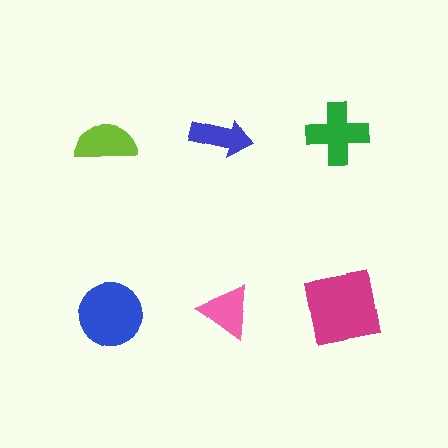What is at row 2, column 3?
A magenta square.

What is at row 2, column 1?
A blue circle.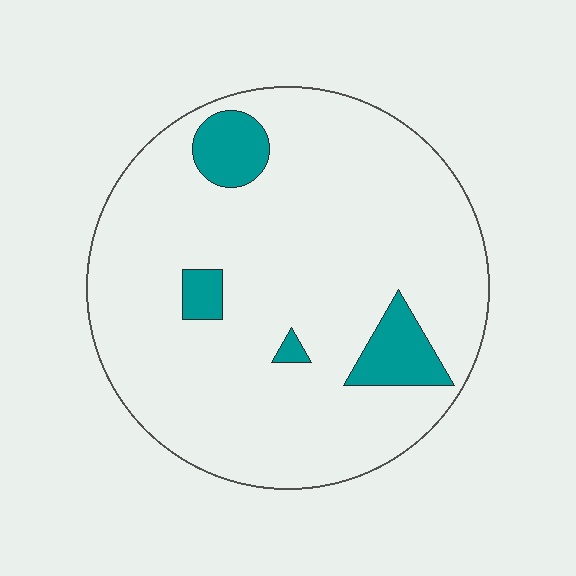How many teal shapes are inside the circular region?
4.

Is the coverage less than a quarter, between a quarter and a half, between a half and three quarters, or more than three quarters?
Less than a quarter.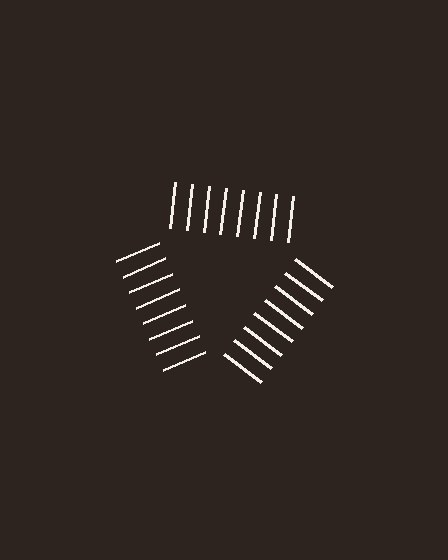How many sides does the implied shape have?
3 sides — the line-ends trace a triangle.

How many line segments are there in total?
24 — 8 along each of the 3 edges.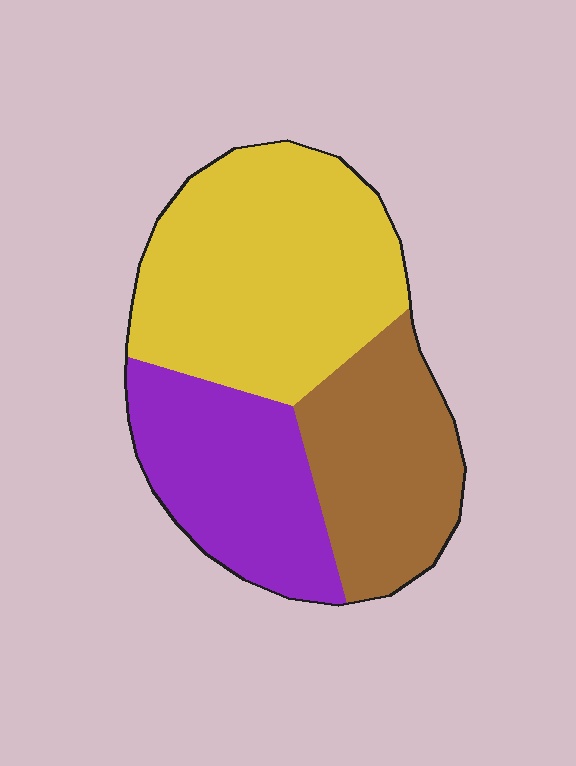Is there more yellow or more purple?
Yellow.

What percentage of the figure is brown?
Brown covers 27% of the figure.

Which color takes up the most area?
Yellow, at roughly 45%.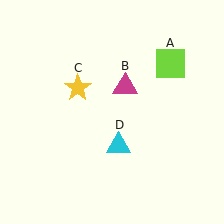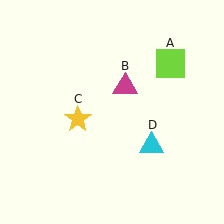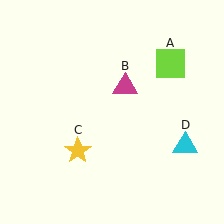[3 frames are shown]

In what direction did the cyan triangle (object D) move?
The cyan triangle (object D) moved right.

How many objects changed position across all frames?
2 objects changed position: yellow star (object C), cyan triangle (object D).